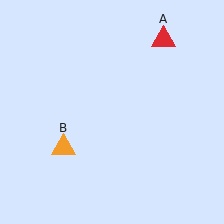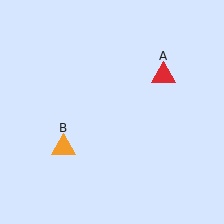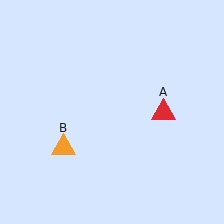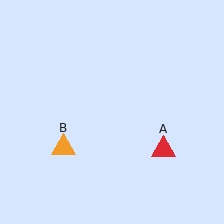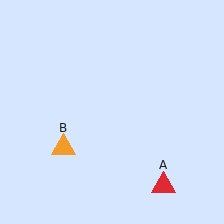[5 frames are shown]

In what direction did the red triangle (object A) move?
The red triangle (object A) moved down.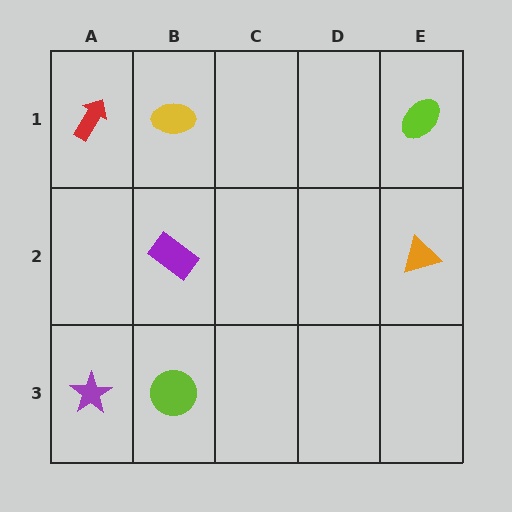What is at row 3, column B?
A lime circle.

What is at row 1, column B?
A yellow ellipse.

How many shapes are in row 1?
3 shapes.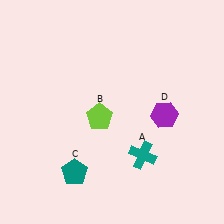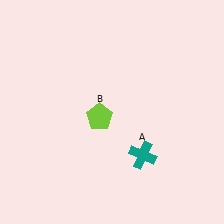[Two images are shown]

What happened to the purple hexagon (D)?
The purple hexagon (D) was removed in Image 2. It was in the bottom-right area of Image 1.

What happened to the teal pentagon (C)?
The teal pentagon (C) was removed in Image 2. It was in the bottom-left area of Image 1.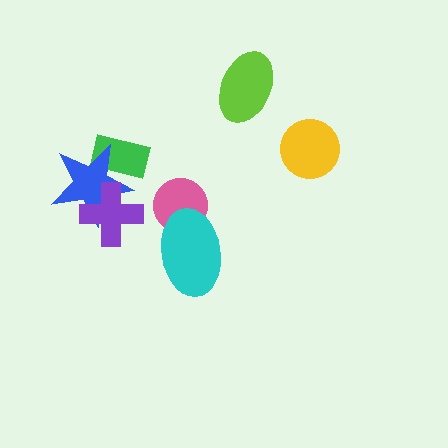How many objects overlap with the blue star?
2 objects overlap with the blue star.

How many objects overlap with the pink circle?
1 object overlaps with the pink circle.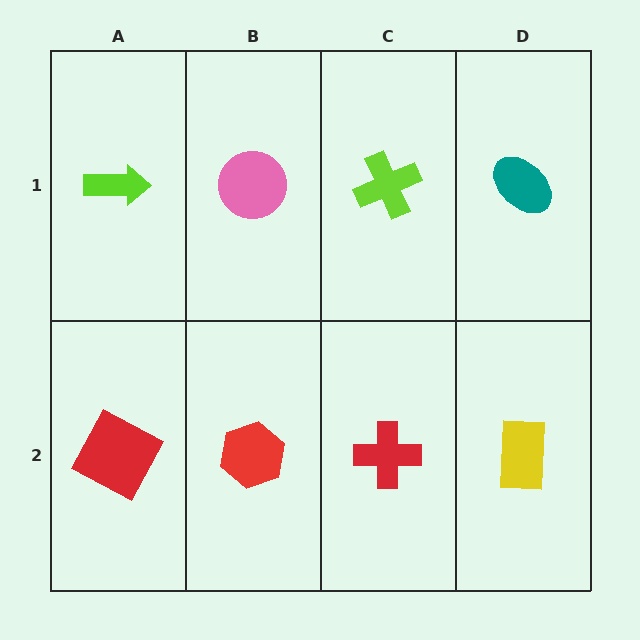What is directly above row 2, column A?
A lime arrow.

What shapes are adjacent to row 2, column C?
A lime cross (row 1, column C), a red hexagon (row 2, column B), a yellow rectangle (row 2, column D).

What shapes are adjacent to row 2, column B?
A pink circle (row 1, column B), a red square (row 2, column A), a red cross (row 2, column C).